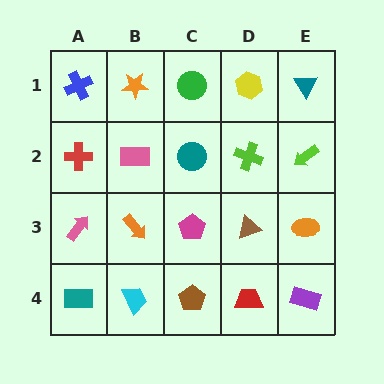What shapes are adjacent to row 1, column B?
A pink rectangle (row 2, column B), a blue cross (row 1, column A), a green circle (row 1, column C).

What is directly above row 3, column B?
A pink rectangle.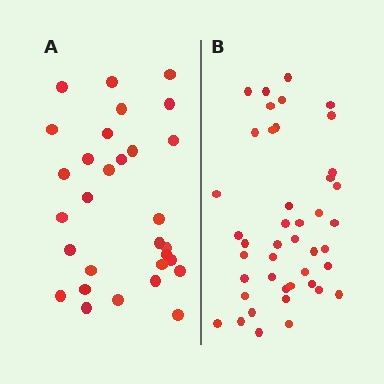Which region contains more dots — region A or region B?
Region B (the right region) has more dots.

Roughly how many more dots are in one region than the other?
Region B has approximately 15 more dots than region A.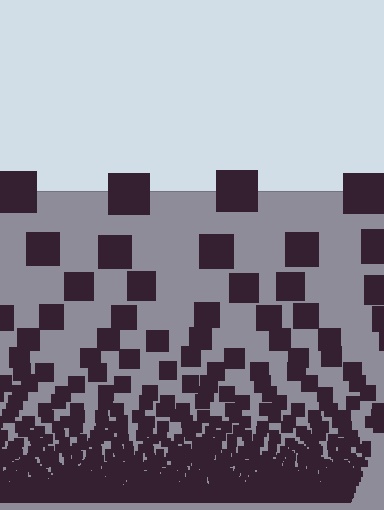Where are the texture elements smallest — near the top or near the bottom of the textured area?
Near the bottom.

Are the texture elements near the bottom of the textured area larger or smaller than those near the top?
Smaller. The gradient is inverted — elements near the bottom are smaller and denser.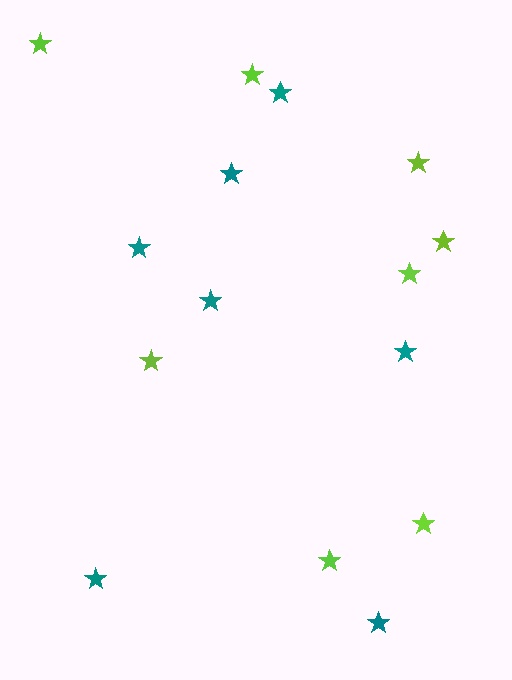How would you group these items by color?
There are 2 groups: one group of teal stars (7) and one group of lime stars (8).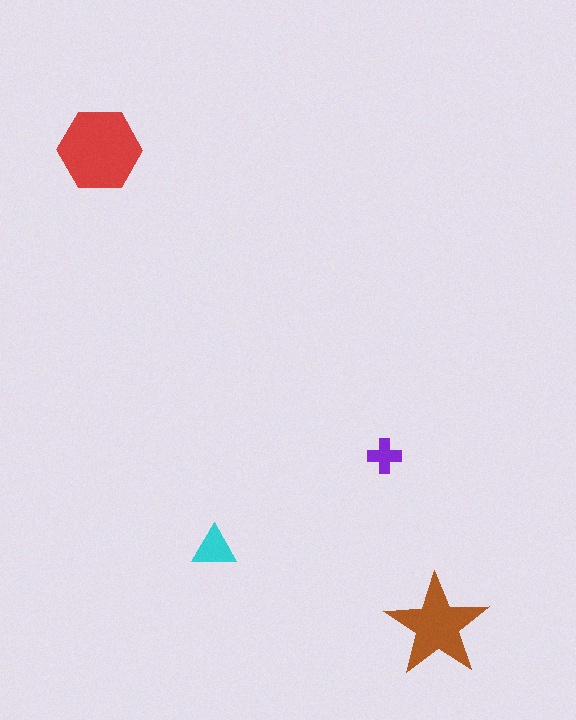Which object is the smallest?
The purple cross.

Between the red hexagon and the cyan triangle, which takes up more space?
The red hexagon.